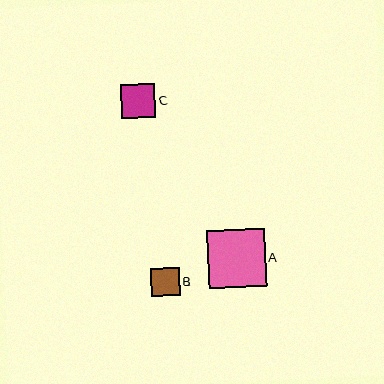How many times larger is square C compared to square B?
Square C is approximately 1.2 times the size of square B.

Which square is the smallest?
Square B is the smallest with a size of approximately 28 pixels.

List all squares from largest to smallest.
From largest to smallest: A, C, B.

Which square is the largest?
Square A is the largest with a size of approximately 58 pixels.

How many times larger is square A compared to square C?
Square A is approximately 1.7 times the size of square C.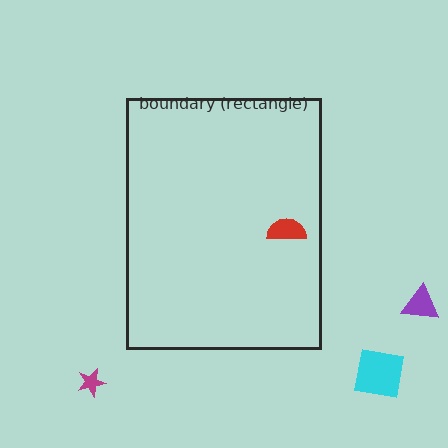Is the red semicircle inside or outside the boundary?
Inside.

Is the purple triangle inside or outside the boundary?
Outside.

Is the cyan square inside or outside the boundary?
Outside.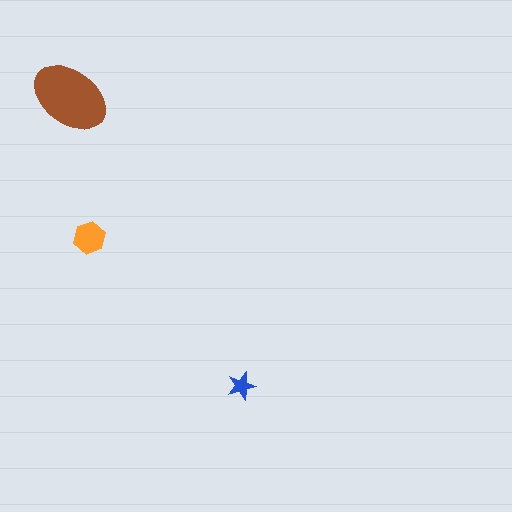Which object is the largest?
The brown ellipse.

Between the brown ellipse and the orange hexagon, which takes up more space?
The brown ellipse.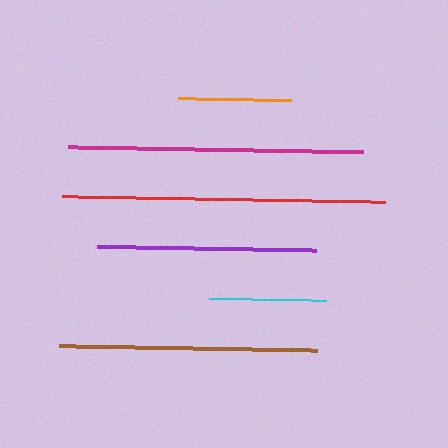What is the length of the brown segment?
The brown segment is approximately 258 pixels long.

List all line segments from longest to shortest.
From longest to shortest: red, magenta, brown, purple, cyan, orange.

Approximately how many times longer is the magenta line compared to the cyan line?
The magenta line is approximately 2.5 times the length of the cyan line.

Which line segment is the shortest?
The orange line is the shortest at approximately 114 pixels.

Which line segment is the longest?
The red line is the longest at approximately 323 pixels.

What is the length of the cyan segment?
The cyan segment is approximately 117 pixels long.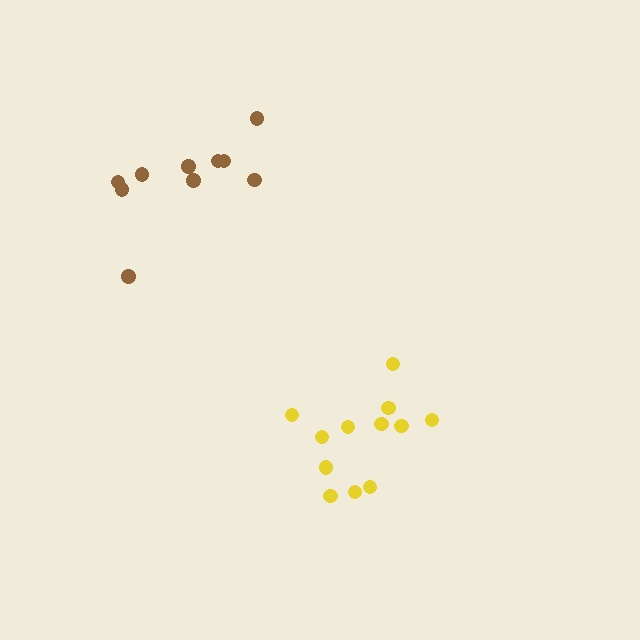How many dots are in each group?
Group 1: 10 dots, Group 2: 12 dots (22 total).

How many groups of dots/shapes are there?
There are 2 groups.